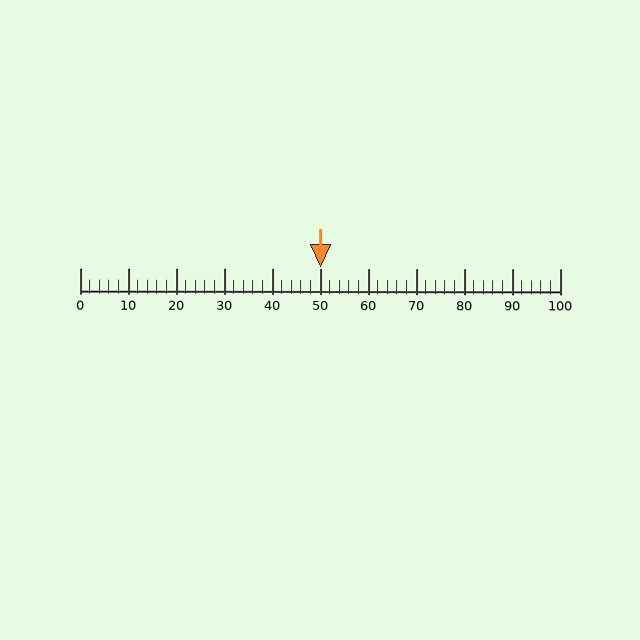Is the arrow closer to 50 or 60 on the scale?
The arrow is closer to 50.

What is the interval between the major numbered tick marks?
The major tick marks are spaced 10 units apart.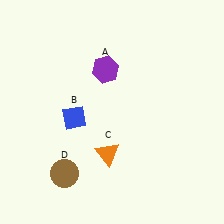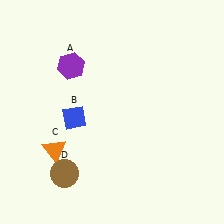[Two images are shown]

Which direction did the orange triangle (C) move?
The orange triangle (C) moved left.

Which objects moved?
The objects that moved are: the purple hexagon (A), the orange triangle (C).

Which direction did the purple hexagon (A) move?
The purple hexagon (A) moved left.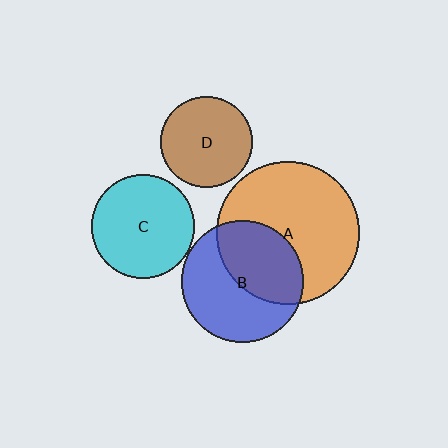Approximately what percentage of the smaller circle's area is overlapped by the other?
Approximately 45%.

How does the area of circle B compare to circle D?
Approximately 1.8 times.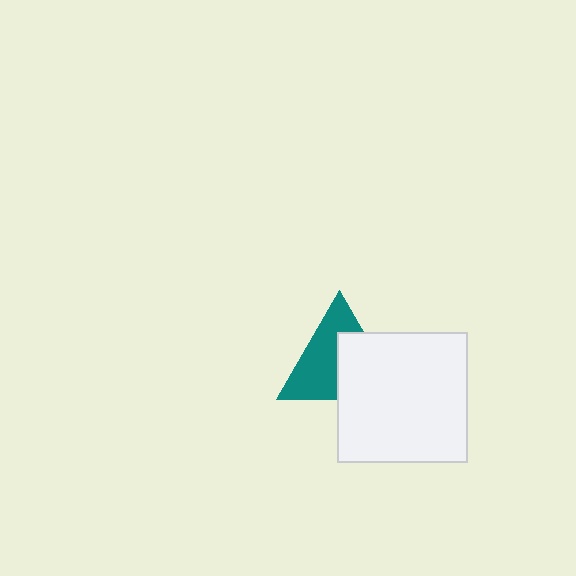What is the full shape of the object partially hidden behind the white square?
The partially hidden object is a teal triangle.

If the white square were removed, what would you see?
You would see the complete teal triangle.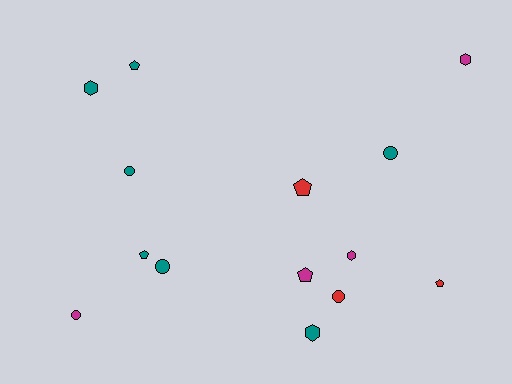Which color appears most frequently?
Teal, with 7 objects.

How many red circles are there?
There is 1 red circle.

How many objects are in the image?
There are 14 objects.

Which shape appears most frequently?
Pentagon, with 5 objects.